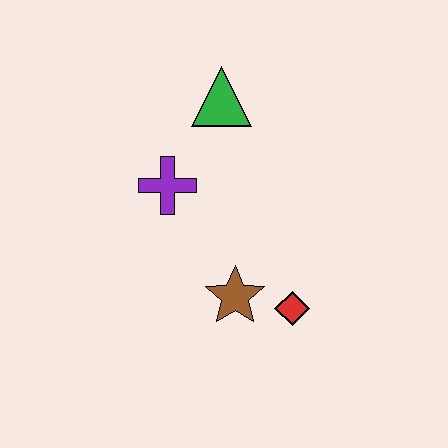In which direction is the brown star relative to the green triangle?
The brown star is below the green triangle.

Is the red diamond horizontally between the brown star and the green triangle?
No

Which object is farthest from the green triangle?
The red diamond is farthest from the green triangle.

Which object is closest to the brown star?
The red diamond is closest to the brown star.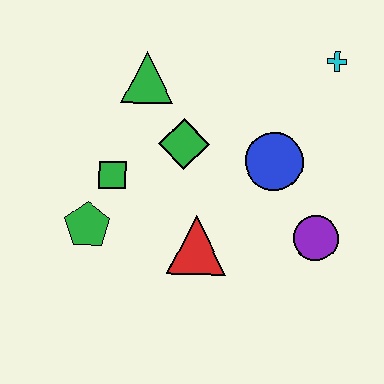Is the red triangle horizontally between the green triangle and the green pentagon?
No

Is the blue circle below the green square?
No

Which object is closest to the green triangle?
The green diamond is closest to the green triangle.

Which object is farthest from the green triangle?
The purple circle is farthest from the green triangle.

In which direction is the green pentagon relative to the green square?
The green pentagon is below the green square.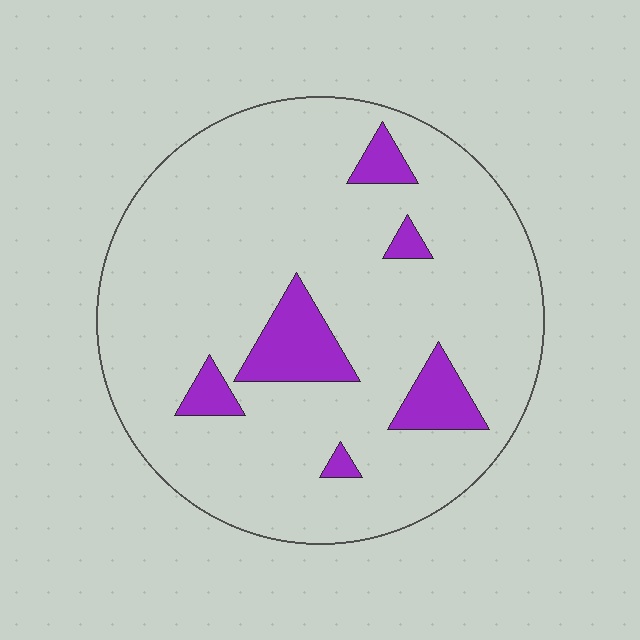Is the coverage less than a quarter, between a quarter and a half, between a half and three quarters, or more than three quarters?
Less than a quarter.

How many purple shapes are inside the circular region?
6.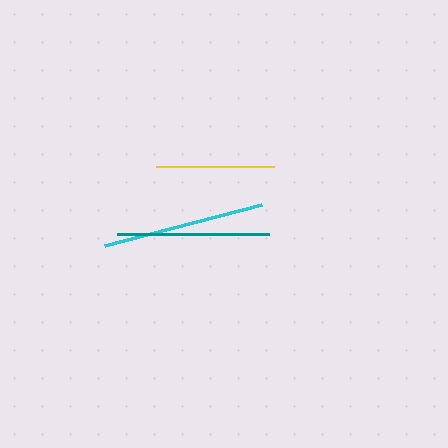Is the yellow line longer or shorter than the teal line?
The teal line is longer than the yellow line.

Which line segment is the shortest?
The yellow line is the shortest at approximately 118 pixels.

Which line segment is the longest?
The cyan line is the longest at approximately 162 pixels.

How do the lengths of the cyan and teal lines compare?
The cyan and teal lines are approximately the same length.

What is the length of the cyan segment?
The cyan segment is approximately 162 pixels long.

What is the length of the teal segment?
The teal segment is approximately 151 pixels long.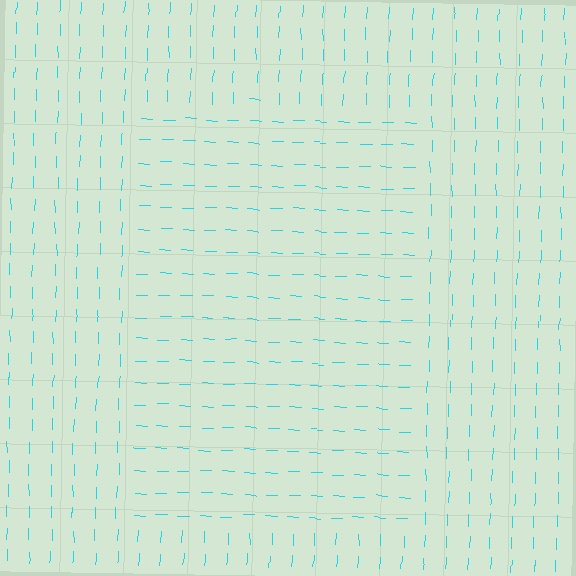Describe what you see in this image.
The image is filled with small cyan line segments. A rectangle region in the image has lines oriented differently from the surrounding lines, creating a visible texture boundary.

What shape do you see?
I see a rectangle.